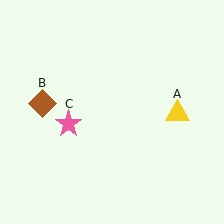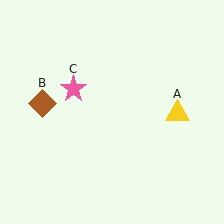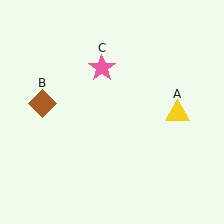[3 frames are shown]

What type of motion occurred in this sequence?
The pink star (object C) rotated clockwise around the center of the scene.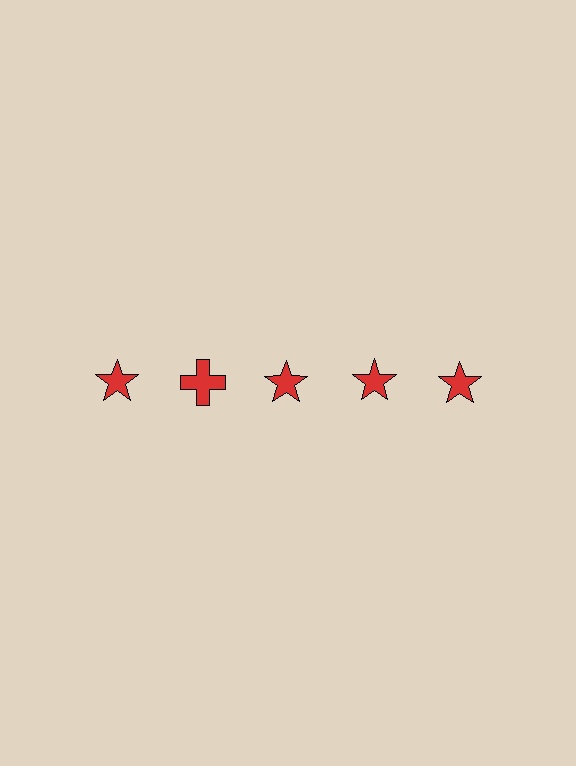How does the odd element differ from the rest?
It has a different shape: cross instead of star.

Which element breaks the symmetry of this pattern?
The red cross in the top row, second from left column breaks the symmetry. All other shapes are red stars.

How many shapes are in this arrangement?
There are 5 shapes arranged in a grid pattern.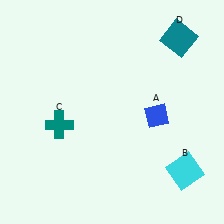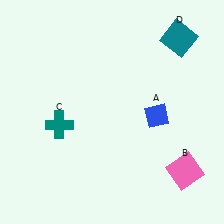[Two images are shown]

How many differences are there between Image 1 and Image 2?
There is 1 difference between the two images.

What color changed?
The square (B) changed from cyan in Image 1 to pink in Image 2.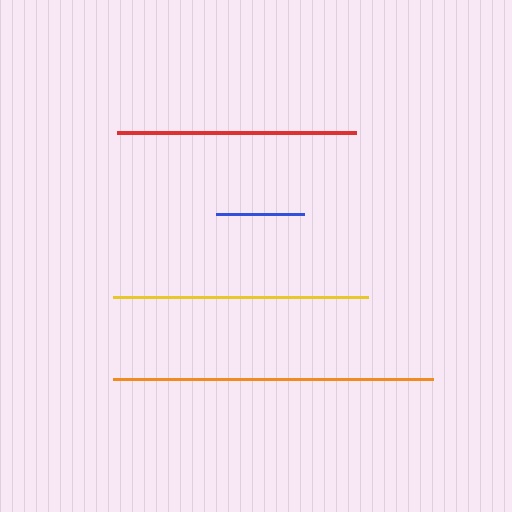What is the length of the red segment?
The red segment is approximately 239 pixels long.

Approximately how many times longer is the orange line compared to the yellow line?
The orange line is approximately 1.3 times the length of the yellow line.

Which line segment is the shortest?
The blue line is the shortest at approximately 89 pixels.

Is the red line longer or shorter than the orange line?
The orange line is longer than the red line.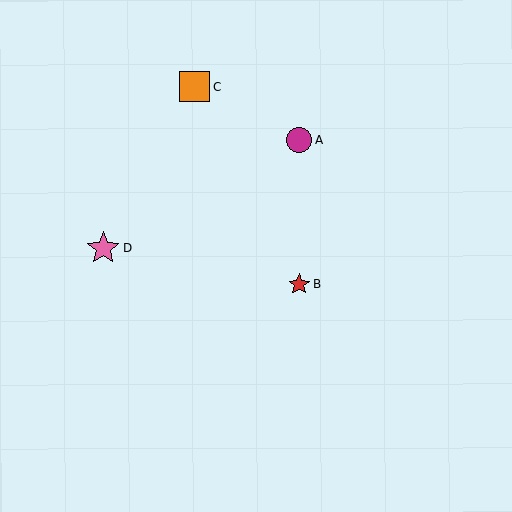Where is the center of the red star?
The center of the red star is at (299, 284).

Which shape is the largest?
The pink star (labeled D) is the largest.